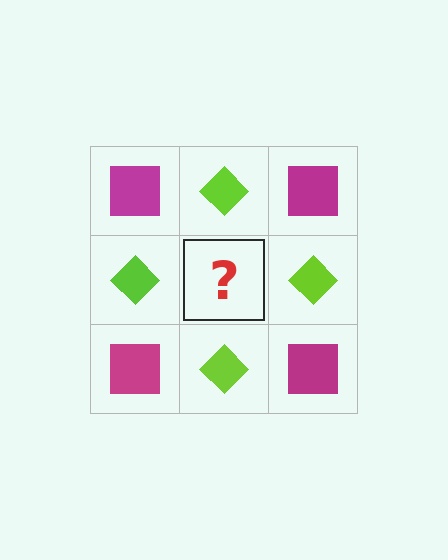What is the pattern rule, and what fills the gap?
The rule is that it alternates magenta square and lime diamond in a checkerboard pattern. The gap should be filled with a magenta square.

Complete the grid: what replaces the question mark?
The question mark should be replaced with a magenta square.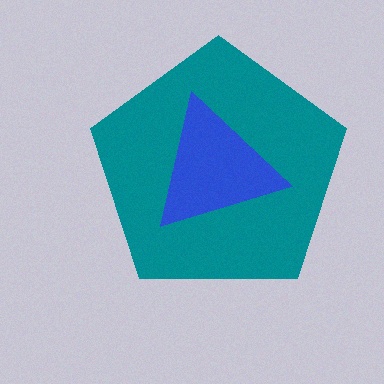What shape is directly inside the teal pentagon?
The blue triangle.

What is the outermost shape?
The teal pentagon.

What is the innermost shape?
The blue triangle.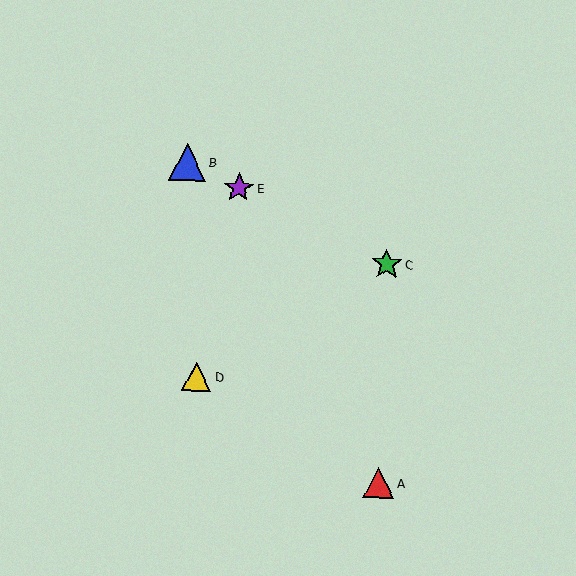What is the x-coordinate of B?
Object B is at x≈187.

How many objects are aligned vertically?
2 objects (A, C) are aligned vertically.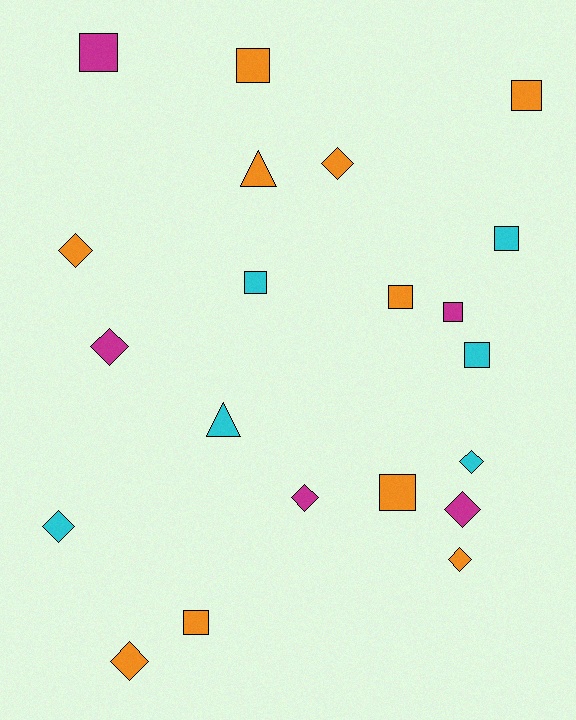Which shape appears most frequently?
Square, with 10 objects.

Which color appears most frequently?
Orange, with 10 objects.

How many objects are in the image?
There are 21 objects.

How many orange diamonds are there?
There are 4 orange diamonds.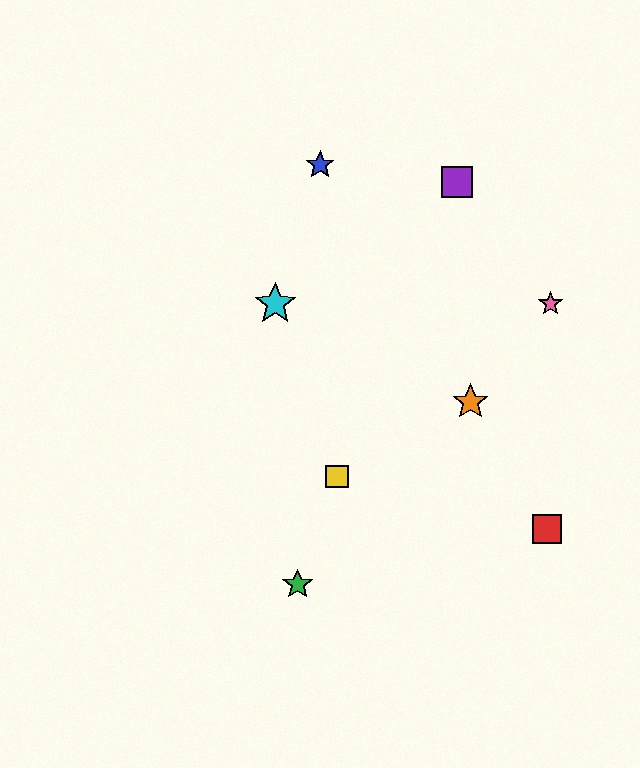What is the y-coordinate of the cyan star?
The cyan star is at y≈304.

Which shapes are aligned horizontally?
The cyan star, the pink star are aligned horizontally.